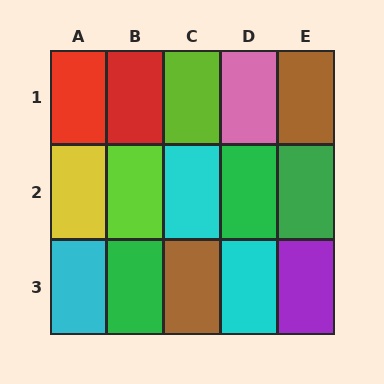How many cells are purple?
1 cell is purple.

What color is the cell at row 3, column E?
Purple.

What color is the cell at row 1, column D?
Pink.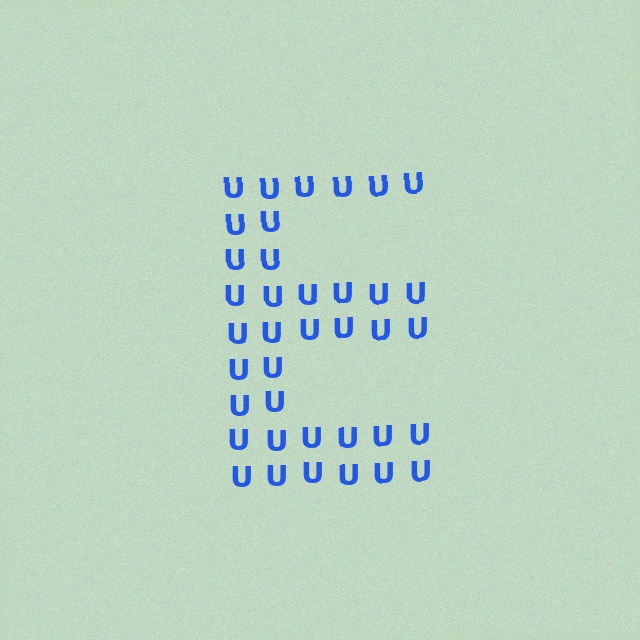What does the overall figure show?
The overall figure shows the letter E.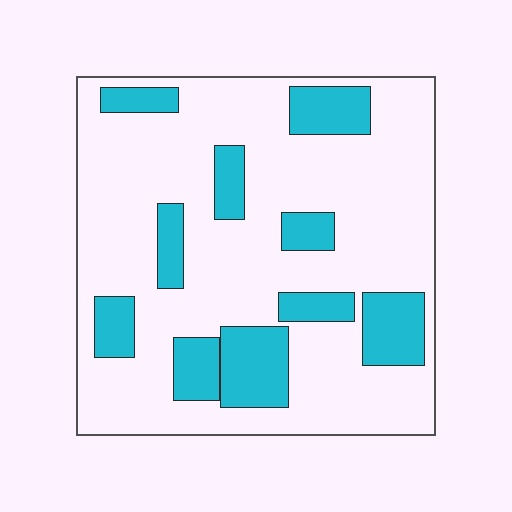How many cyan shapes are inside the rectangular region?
10.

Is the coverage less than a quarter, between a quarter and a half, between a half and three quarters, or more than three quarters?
Less than a quarter.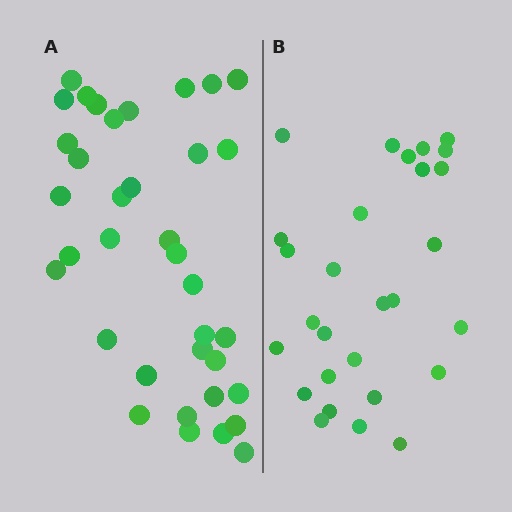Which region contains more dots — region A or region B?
Region A (the left region) has more dots.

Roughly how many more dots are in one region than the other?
Region A has roughly 8 or so more dots than region B.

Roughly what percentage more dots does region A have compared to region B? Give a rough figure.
About 30% more.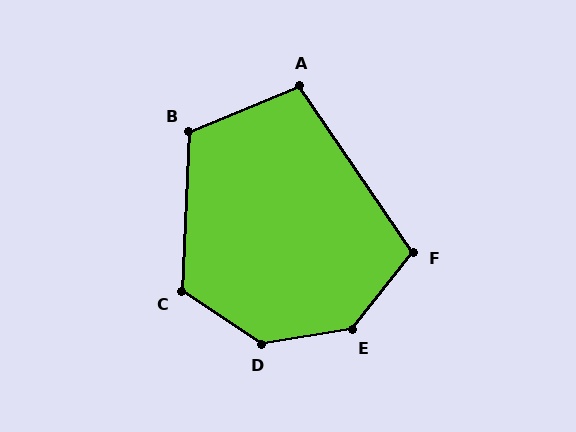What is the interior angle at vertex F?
Approximately 107 degrees (obtuse).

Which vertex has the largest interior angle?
D, at approximately 138 degrees.